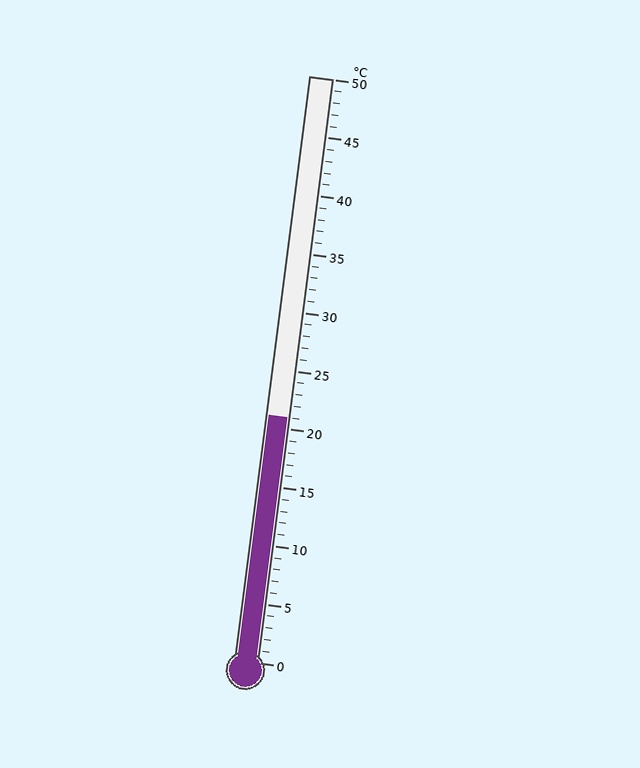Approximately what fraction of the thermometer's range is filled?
The thermometer is filled to approximately 40% of its range.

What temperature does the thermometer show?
The thermometer shows approximately 21°C.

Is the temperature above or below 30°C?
The temperature is below 30°C.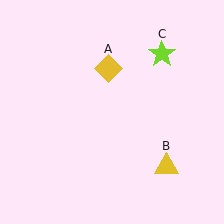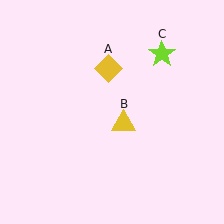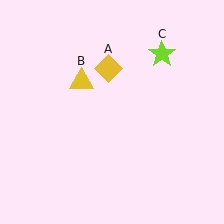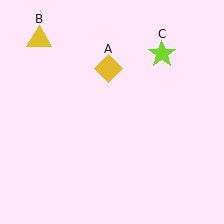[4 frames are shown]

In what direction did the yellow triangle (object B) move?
The yellow triangle (object B) moved up and to the left.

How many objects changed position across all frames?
1 object changed position: yellow triangle (object B).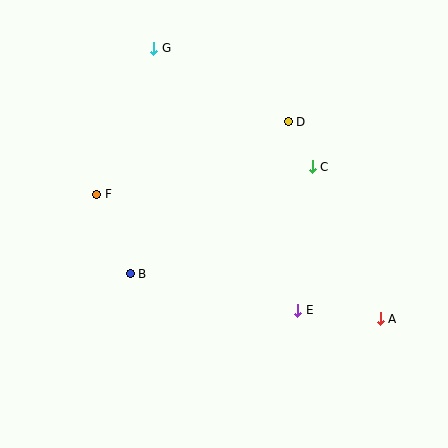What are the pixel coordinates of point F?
Point F is at (97, 194).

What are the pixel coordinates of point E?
Point E is at (298, 310).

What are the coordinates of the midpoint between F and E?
The midpoint between F and E is at (197, 252).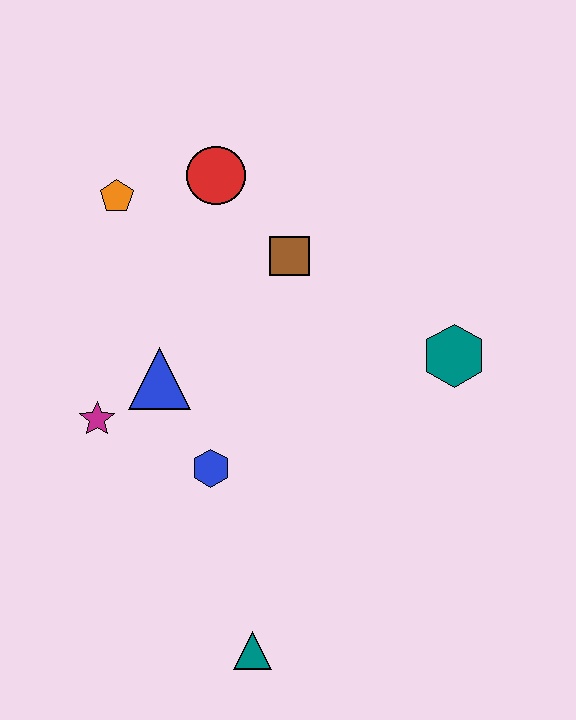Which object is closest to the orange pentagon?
The red circle is closest to the orange pentagon.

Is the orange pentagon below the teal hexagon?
No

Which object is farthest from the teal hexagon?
The orange pentagon is farthest from the teal hexagon.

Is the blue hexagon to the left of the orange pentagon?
No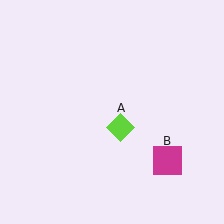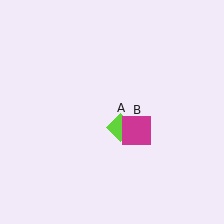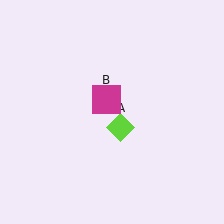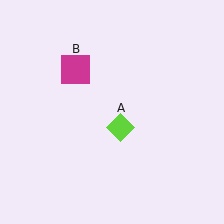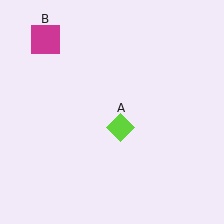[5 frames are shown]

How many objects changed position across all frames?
1 object changed position: magenta square (object B).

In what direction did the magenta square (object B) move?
The magenta square (object B) moved up and to the left.